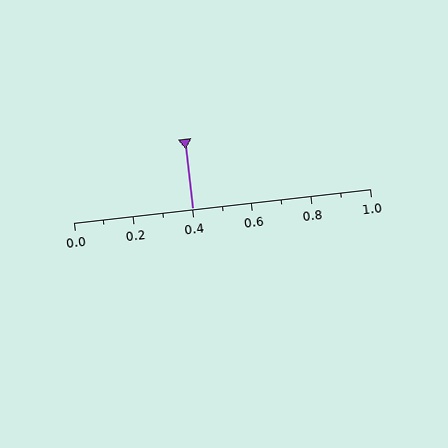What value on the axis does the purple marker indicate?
The marker indicates approximately 0.4.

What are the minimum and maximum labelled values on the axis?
The axis runs from 0.0 to 1.0.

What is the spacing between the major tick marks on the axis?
The major ticks are spaced 0.2 apart.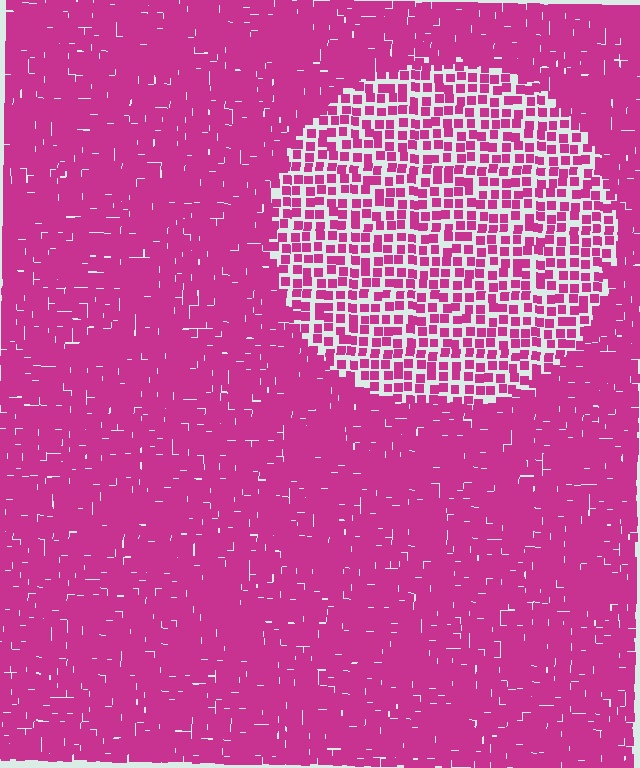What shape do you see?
I see a circle.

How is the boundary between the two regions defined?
The boundary is defined by a change in element density (approximately 2.1x ratio). All elements are the same color, size, and shape.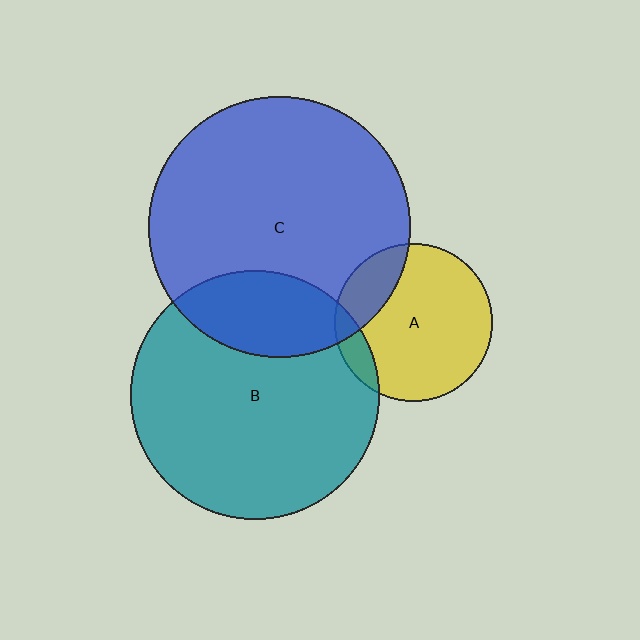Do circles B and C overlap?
Yes.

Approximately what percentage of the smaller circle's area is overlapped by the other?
Approximately 25%.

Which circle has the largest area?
Circle C (blue).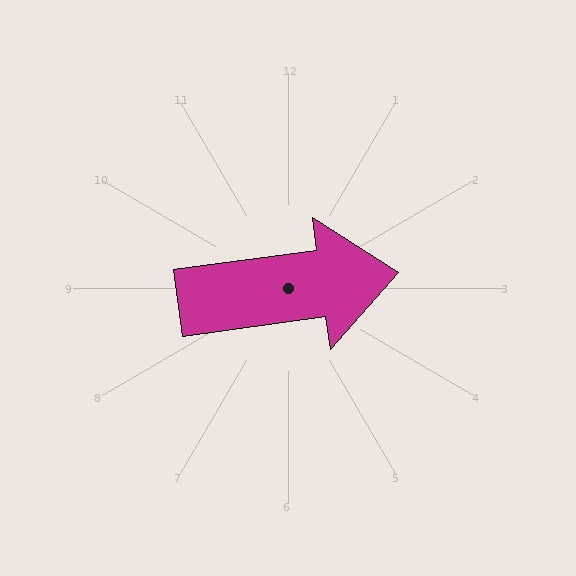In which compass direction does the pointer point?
East.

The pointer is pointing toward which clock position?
Roughly 3 o'clock.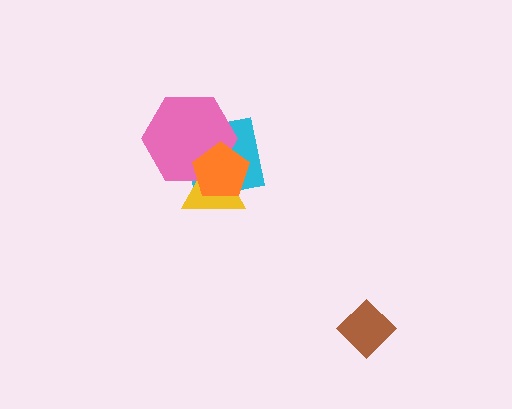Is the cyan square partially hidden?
Yes, it is partially covered by another shape.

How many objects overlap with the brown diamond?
0 objects overlap with the brown diamond.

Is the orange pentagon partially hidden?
No, no other shape covers it.